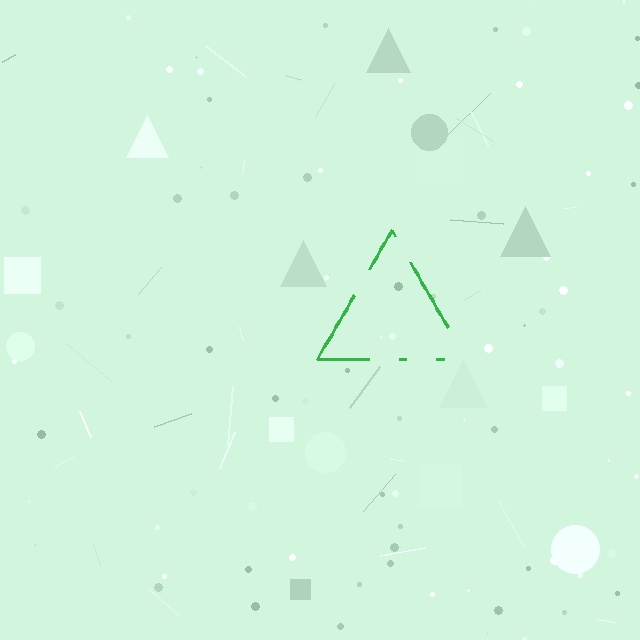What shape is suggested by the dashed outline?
The dashed outline suggests a triangle.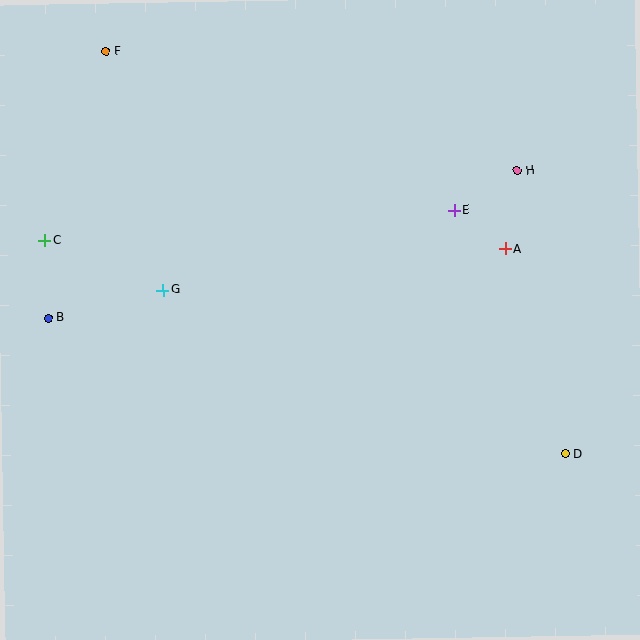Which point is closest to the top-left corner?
Point F is closest to the top-left corner.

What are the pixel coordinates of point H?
Point H is at (517, 170).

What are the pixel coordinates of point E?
Point E is at (455, 210).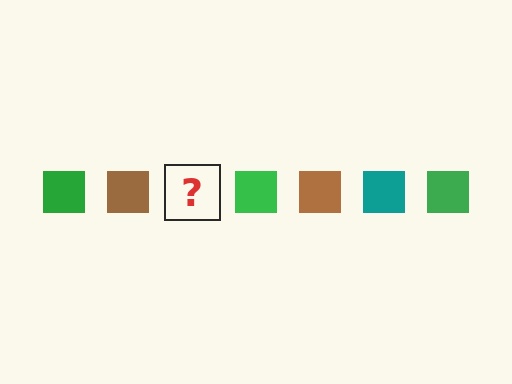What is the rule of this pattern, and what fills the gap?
The rule is that the pattern cycles through green, brown, teal squares. The gap should be filled with a teal square.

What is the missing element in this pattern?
The missing element is a teal square.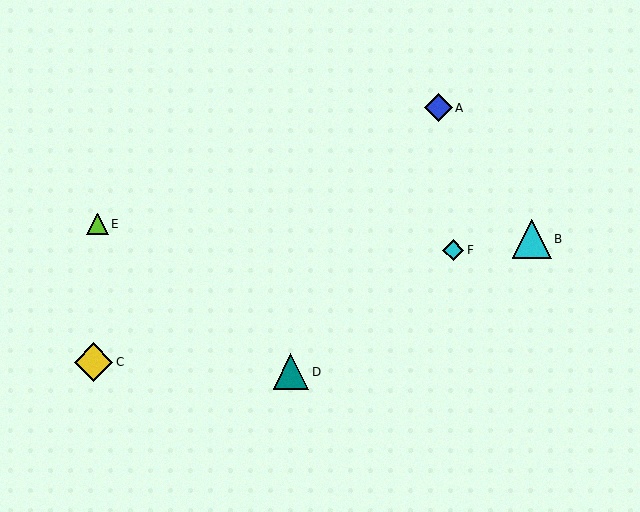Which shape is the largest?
The cyan triangle (labeled B) is the largest.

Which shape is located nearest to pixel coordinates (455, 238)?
The cyan diamond (labeled F) at (453, 250) is nearest to that location.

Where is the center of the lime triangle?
The center of the lime triangle is at (98, 224).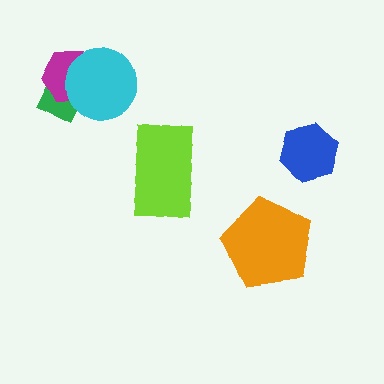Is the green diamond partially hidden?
Yes, it is partially covered by another shape.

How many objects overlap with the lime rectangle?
0 objects overlap with the lime rectangle.